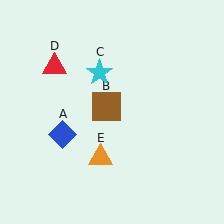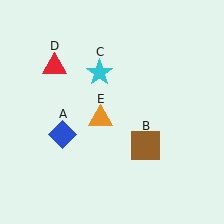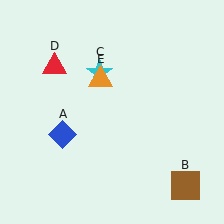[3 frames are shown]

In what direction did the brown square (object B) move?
The brown square (object B) moved down and to the right.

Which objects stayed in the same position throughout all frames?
Blue diamond (object A) and cyan star (object C) and red triangle (object D) remained stationary.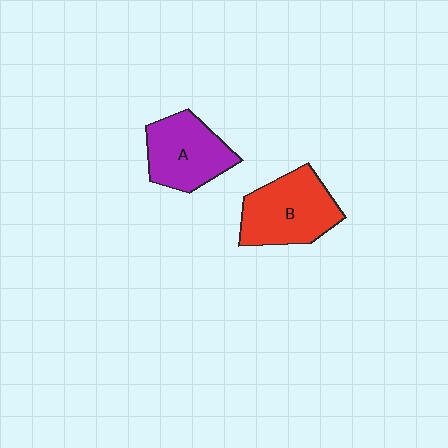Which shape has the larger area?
Shape B (red).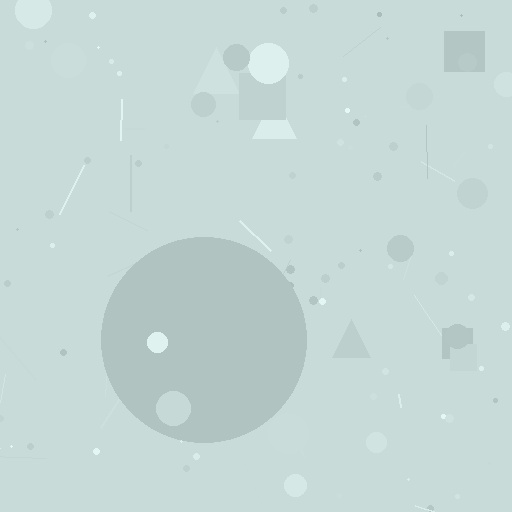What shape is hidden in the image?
A circle is hidden in the image.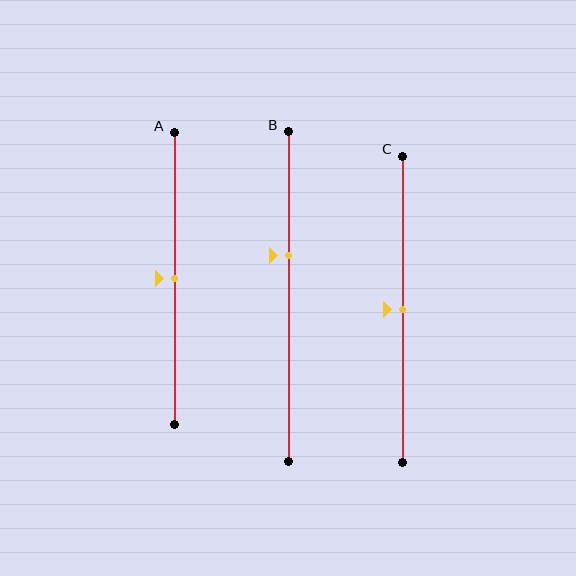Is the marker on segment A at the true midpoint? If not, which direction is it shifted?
Yes, the marker on segment A is at the true midpoint.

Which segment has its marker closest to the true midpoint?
Segment A has its marker closest to the true midpoint.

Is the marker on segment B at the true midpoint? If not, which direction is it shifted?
No, the marker on segment B is shifted upward by about 12% of the segment length.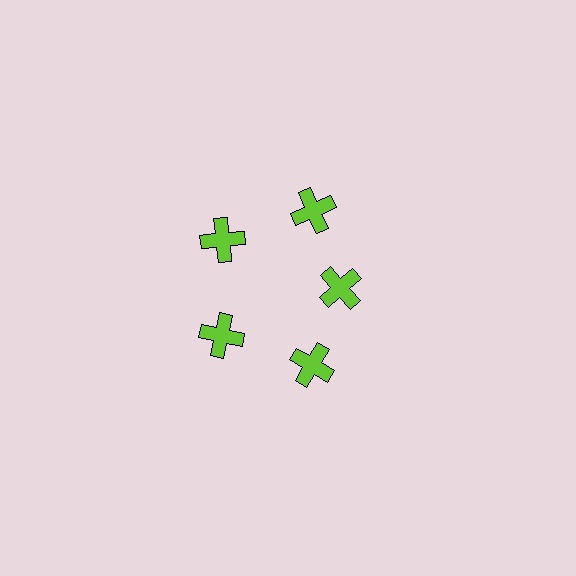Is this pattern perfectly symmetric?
No. The 5 lime crosses are arranged in a ring, but one element near the 3 o'clock position is pulled inward toward the center, breaking the 5-fold rotational symmetry.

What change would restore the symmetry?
The symmetry would be restored by moving it outward, back onto the ring so that all 5 crosses sit at equal angles and equal distance from the center.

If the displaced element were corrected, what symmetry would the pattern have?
It would have 5-fold rotational symmetry — the pattern would map onto itself every 72 degrees.